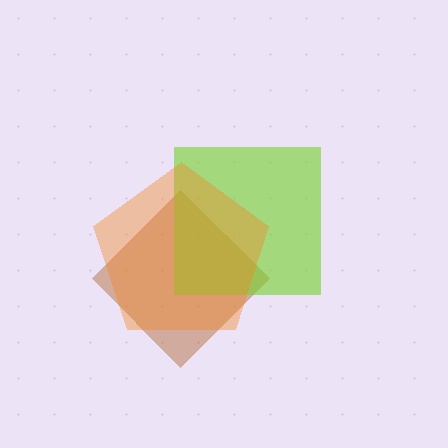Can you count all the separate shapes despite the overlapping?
Yes, there are 3 separate shapes.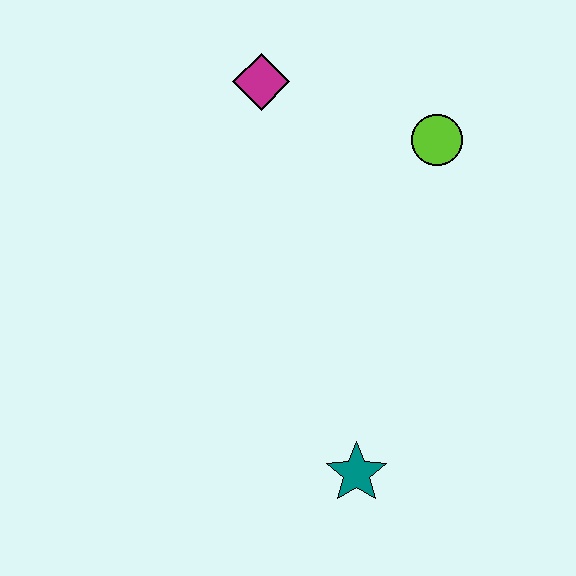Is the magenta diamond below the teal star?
No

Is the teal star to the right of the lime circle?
No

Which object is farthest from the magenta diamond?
The teal star is farthest from the magenta diamond.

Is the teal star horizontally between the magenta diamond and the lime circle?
Yes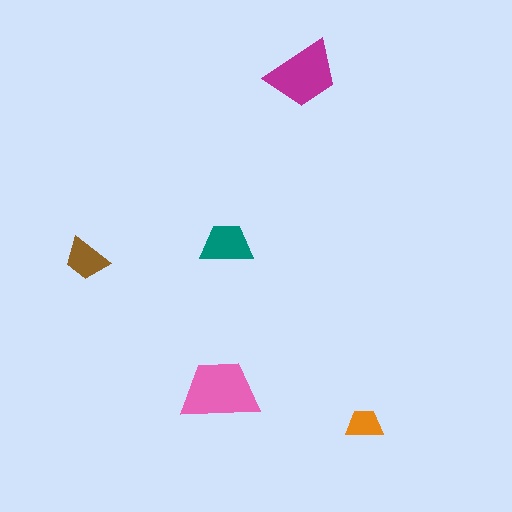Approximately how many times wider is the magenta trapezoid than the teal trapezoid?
About 1.5 times wider.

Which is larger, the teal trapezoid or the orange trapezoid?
The teal one.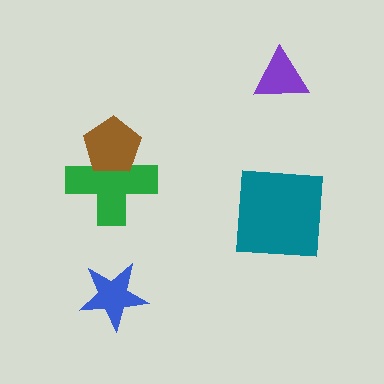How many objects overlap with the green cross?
1 object overlaps with the green cross.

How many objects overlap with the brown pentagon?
1 object overlaps with the brown pentagon.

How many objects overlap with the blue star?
0 objects overlap with the blue star.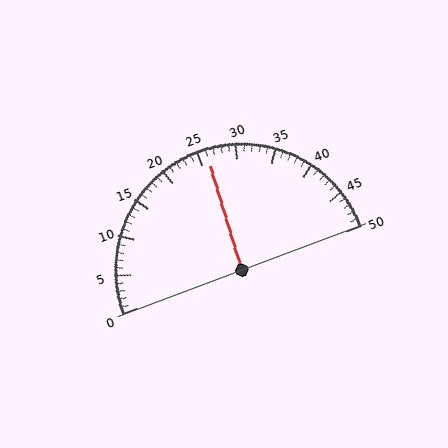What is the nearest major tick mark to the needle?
The nearest major tick mark is 25.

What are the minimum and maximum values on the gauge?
The gauge ranges from 0 to 50.